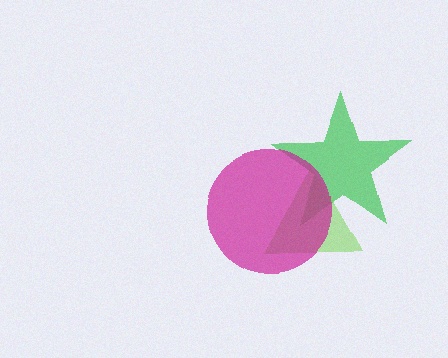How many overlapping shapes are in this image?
There are 3 overlapping shapes in the image.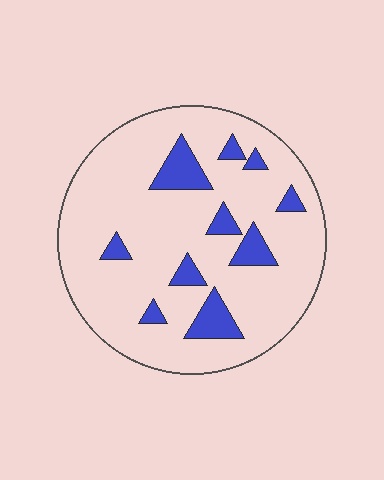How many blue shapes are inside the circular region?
10.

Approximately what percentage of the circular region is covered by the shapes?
Approximately 15%.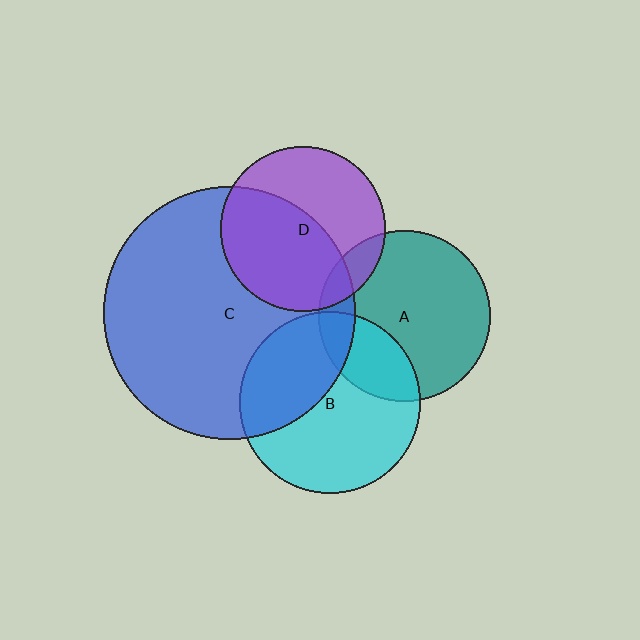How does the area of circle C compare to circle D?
Approximately 2.3 times.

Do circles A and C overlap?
Yes.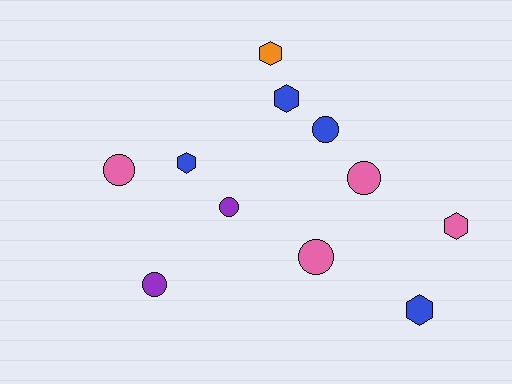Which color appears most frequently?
Pink, with 4 objects.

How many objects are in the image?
There are 11 objects.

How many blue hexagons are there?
There are 3 blue hexagons.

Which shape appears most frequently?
Circle, with 6 objects.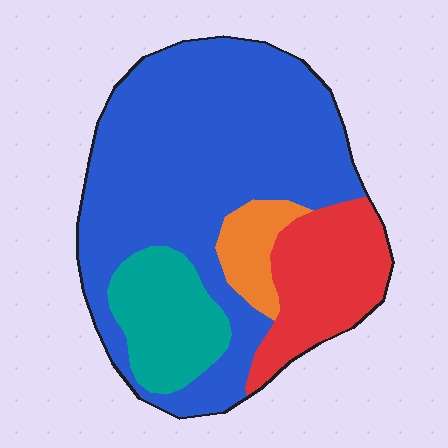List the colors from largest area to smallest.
From largest to smallest: blue, red, teal, orange.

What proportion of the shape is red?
Red covers around 20% of the shape.